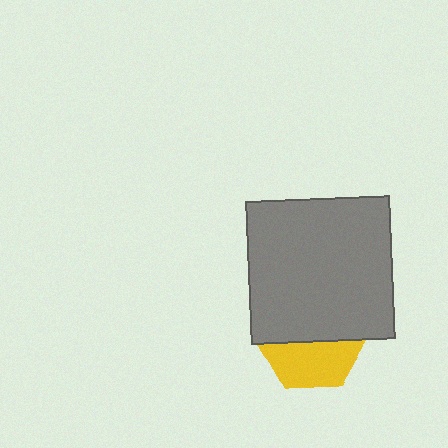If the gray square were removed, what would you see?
You would see the complete yellow hexagon.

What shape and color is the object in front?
The object in front is a gray square.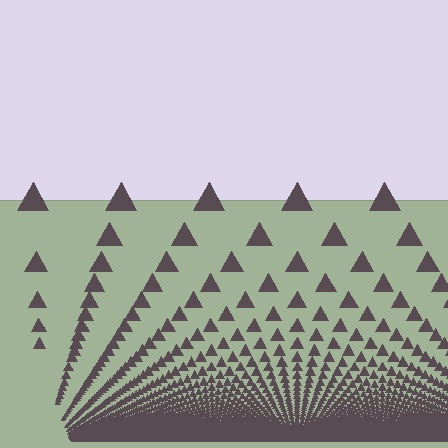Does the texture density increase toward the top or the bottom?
Density increases toward the bottom.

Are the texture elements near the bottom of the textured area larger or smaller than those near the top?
Smaller. The gradient is inverted — elements near the bottom are smaller and denser.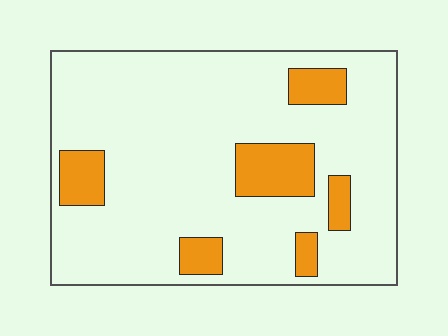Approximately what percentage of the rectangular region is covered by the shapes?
Approximately 15%.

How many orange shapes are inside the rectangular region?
6.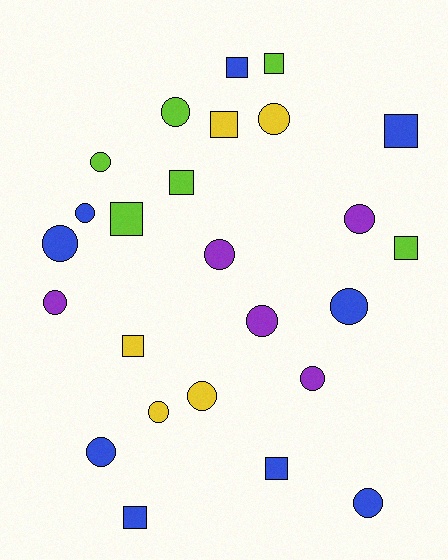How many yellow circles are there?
There are 3 yellow circles.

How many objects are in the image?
There are 25 objects.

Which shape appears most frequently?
Circle, with 15 objects.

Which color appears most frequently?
Blue, with 9 objects.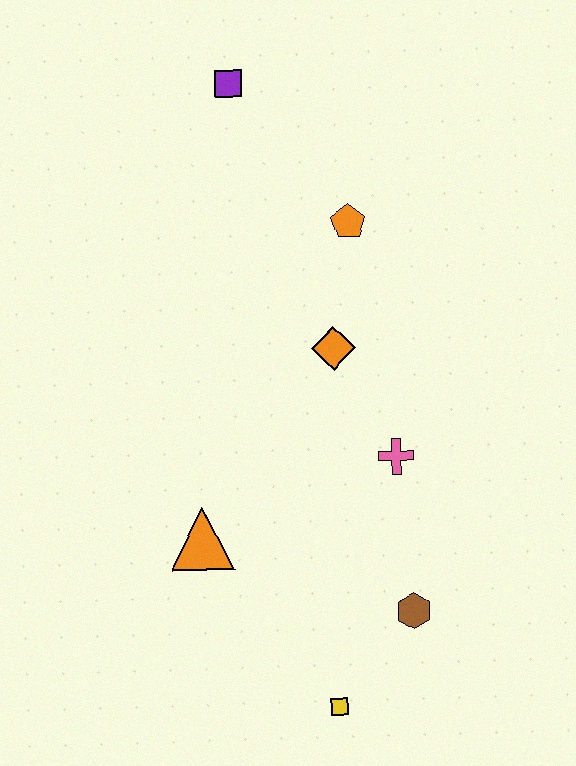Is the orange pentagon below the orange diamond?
No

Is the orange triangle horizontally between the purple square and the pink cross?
No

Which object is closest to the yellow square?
The brown hexagon is closest to the yellow square.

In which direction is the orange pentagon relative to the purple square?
The orange pentagon is below the purple square.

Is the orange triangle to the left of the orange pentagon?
Yes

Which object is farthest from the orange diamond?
The yellow square is farthest from the orange diamond.